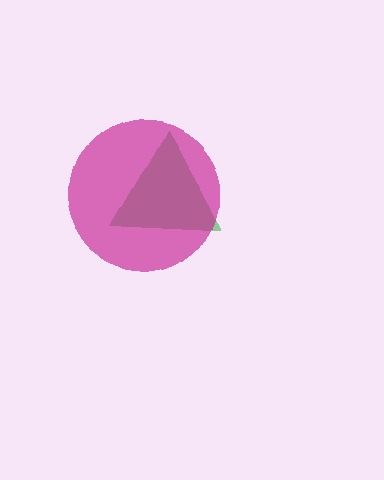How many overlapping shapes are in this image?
There are 2 overlapping shapes in the image.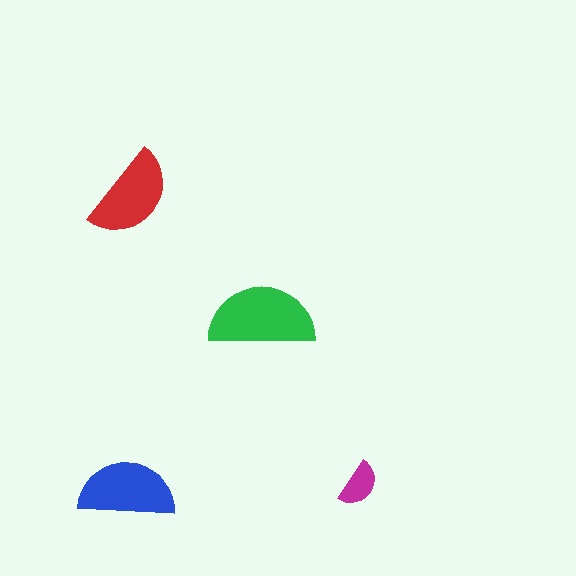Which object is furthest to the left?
The blue semicircle is leftmost.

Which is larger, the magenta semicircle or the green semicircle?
The green one.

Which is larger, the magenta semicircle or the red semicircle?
The red one.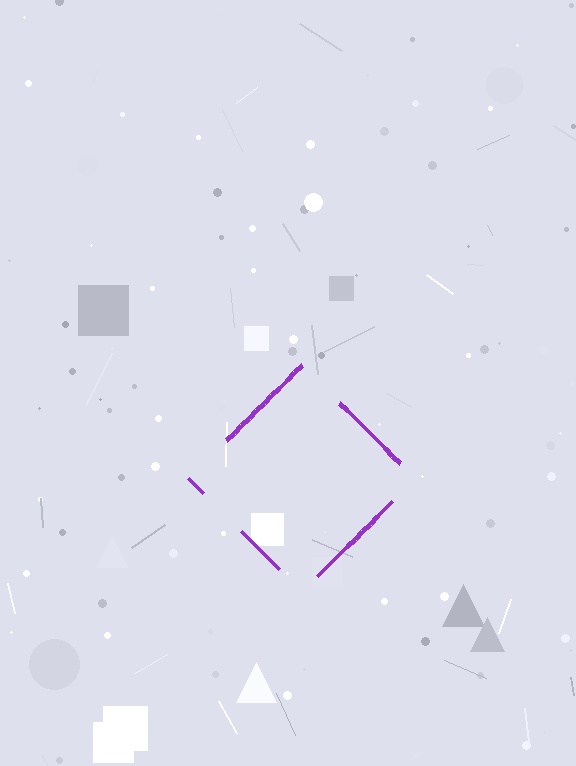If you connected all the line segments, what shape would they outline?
They would outline a diamond.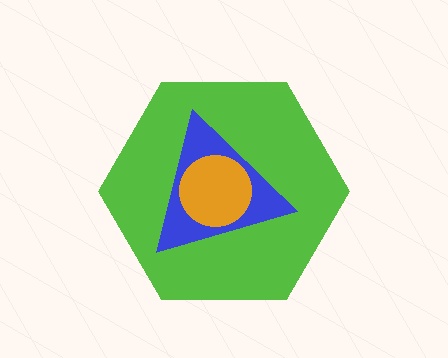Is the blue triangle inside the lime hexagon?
Yes.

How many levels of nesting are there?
3.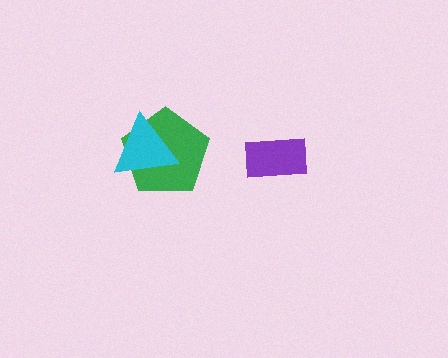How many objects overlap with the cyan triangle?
1 object overlaps with the cyan triangle.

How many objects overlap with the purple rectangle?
0 objects overlap with the purple rectangle.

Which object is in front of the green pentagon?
The cyan triangle is in front of the green pentagon.